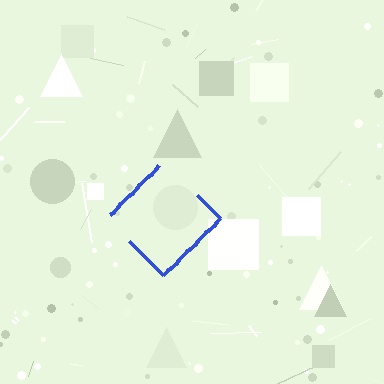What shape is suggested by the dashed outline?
The dashed outline suggests a diamond.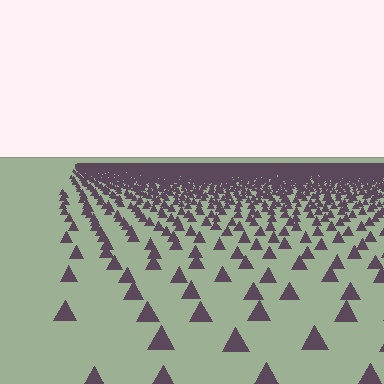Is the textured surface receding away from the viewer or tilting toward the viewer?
The surface is receding away from the viewer. Texture elements get smaller and denser toward the top.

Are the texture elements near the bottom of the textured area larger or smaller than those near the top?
Larger. Near the bottom, elements are closer to the viewer and appear at a bigger on-screen size.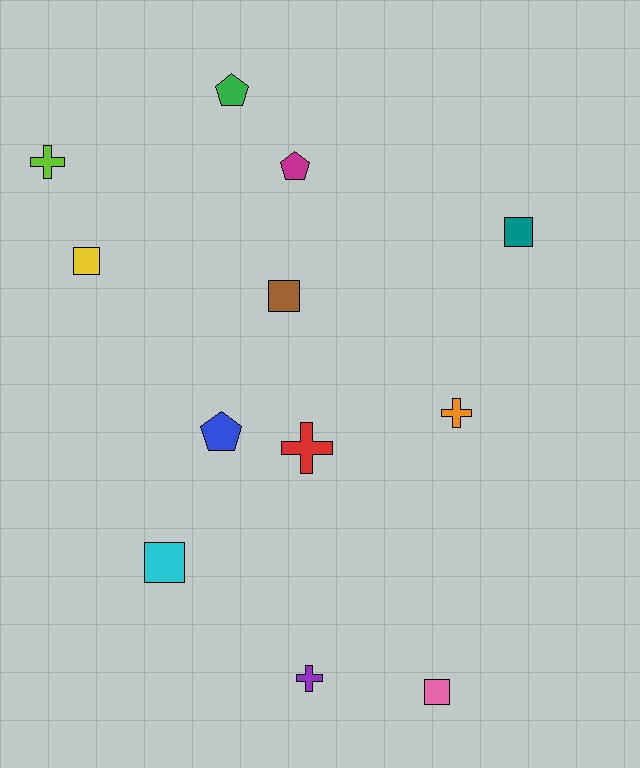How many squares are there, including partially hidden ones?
There are 5 squares.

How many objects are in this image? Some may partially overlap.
There are 12 objects.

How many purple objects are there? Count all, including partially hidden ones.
There is 1 purple object.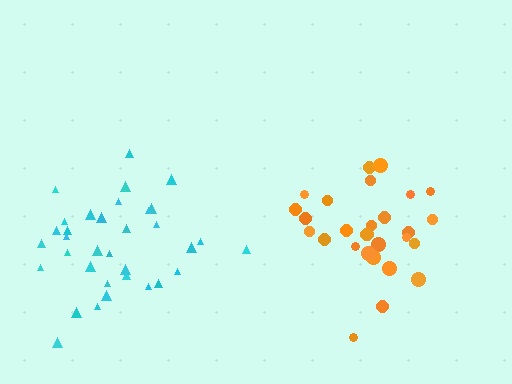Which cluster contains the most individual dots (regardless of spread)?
Cyan (34).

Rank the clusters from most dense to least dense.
orange, cyan.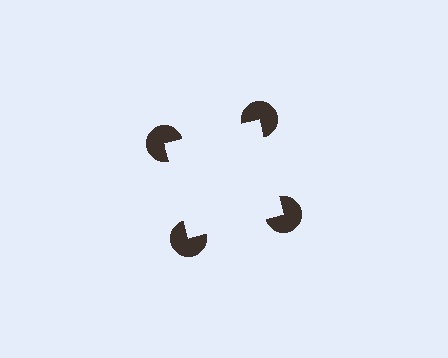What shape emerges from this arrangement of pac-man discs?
An illusory square — its edges are inferred from the aligned wedge cuts in the pac-man discs, not physically drawn.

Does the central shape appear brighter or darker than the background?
It typically appears slightly brighter than the background, even though no actual brightness change is drawn.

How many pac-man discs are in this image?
There are 4 — one at each vertex of the illusory square.